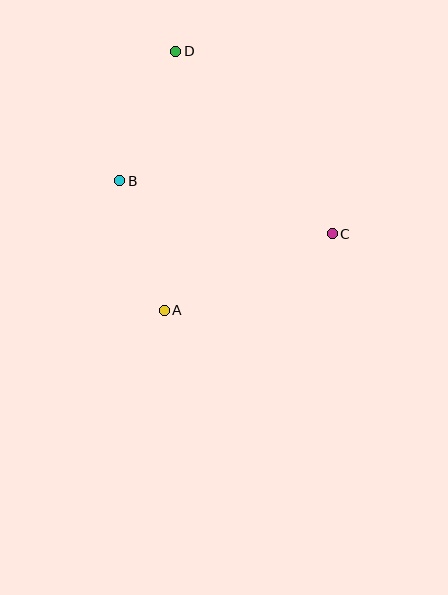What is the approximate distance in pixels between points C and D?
The distance between C and D is approximately 241 pixels.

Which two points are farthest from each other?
Points A and D are farthest from each other.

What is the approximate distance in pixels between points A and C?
The distance between A and C is approximately 184 pixels.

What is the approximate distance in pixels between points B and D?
The distance between B and D is approximately 141 pixels.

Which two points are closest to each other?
Points A and B are closest to each other.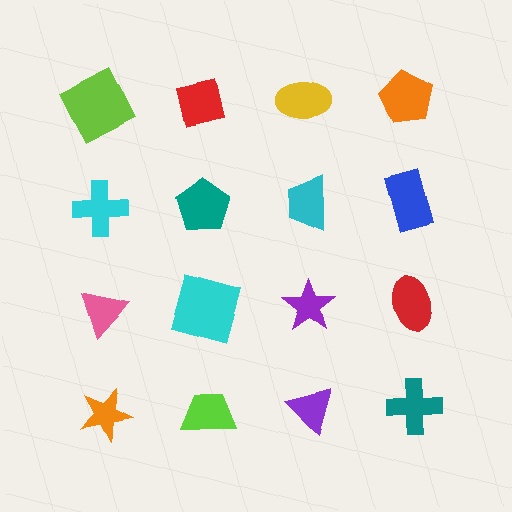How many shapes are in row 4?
4 shapes.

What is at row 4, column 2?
A lime trapezoid.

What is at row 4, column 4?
A teal cross.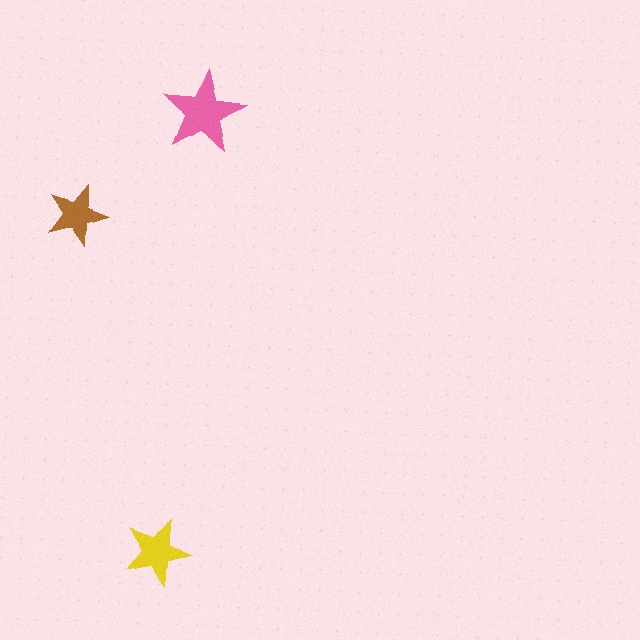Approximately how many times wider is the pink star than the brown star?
About 1.5 times wider.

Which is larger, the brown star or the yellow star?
The yellow one.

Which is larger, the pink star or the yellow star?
The pink one.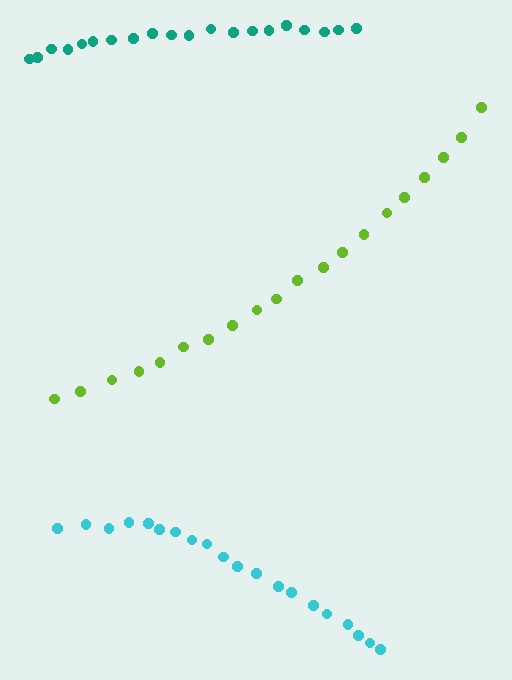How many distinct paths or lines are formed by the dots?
There are 3 distinct paths.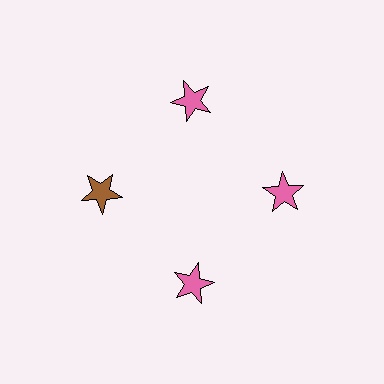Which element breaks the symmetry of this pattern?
The brown star at roughly the 9 o'clock position breaks the symmetry. All other shapes are pink stars.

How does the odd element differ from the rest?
It has a different color: brown instead of pink.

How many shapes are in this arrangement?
There are 4 shapes arranged in a ring pattern.